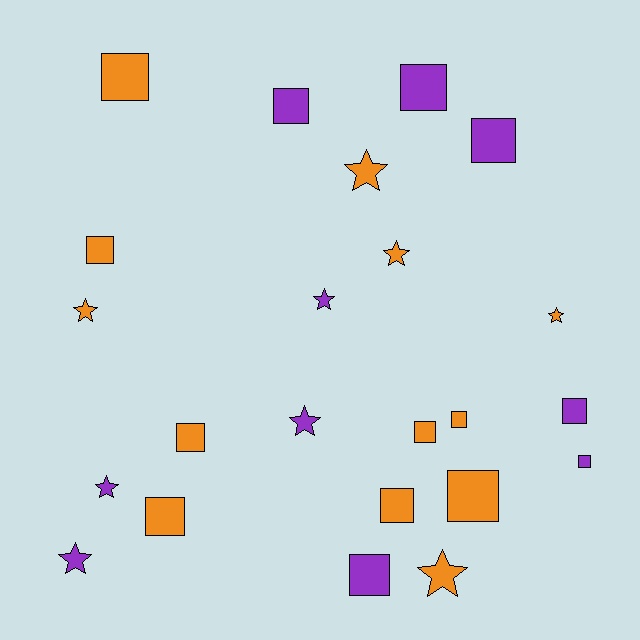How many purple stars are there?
There are 4 purple stars.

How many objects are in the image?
There are 23 objects.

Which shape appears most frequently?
Square, with 14 objects.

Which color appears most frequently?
Orange, with 13 objects.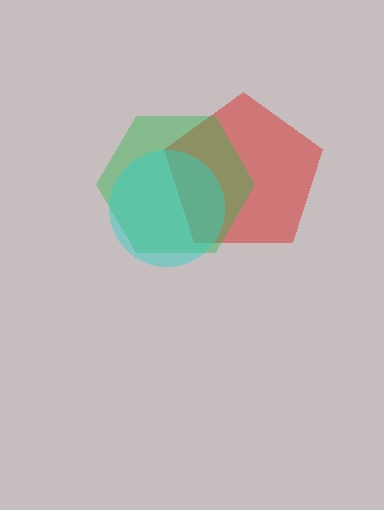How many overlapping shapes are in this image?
There are 3 overlapping shapes in the image.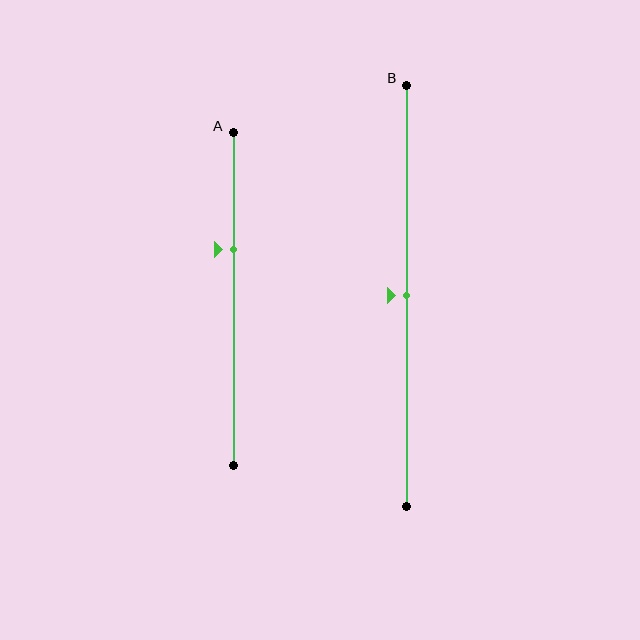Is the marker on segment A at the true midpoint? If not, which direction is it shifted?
No, the marker on segment A is shifted upward by about 15% of the segment length.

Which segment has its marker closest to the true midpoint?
Segment B has its marker closest to the true midpoint.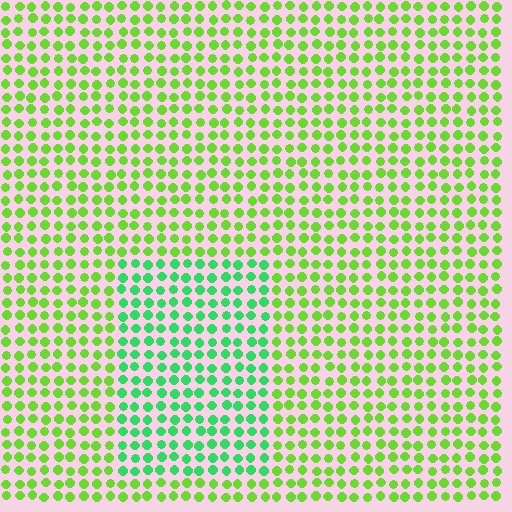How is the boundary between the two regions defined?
The boundary is defined purely by a slight shift in hue (about 40 degrees). Spacing, size, and orientation are identical on both sides.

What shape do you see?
I see a rectangle.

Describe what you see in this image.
The image is filled with small lime elements in a uniform arrangement. A rectangle-shaped region is visible where the elements are tinted to a slightly different hue, forming a subtle color boundary.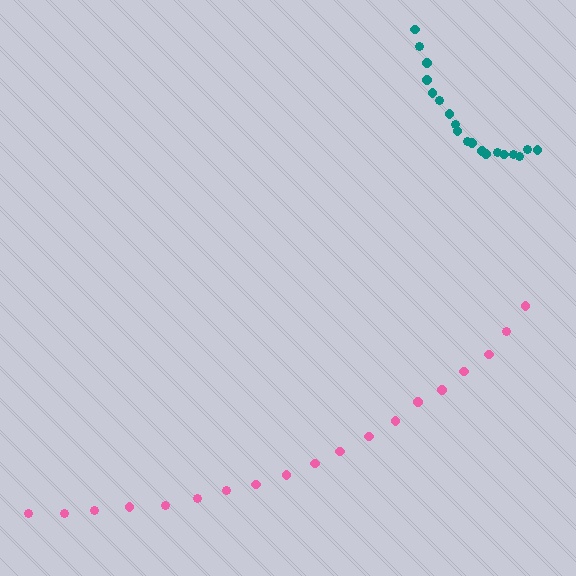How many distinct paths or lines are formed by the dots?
There are 2 distinct paths.